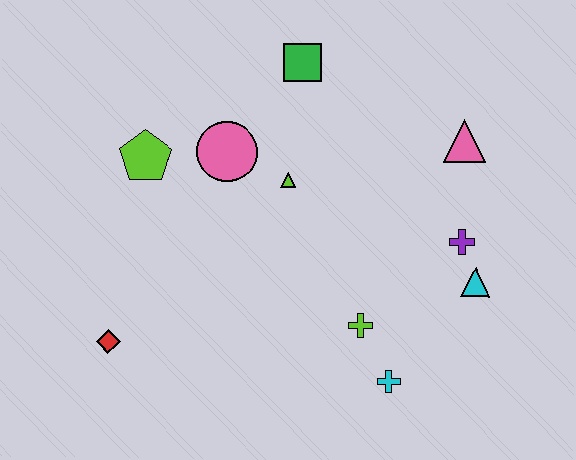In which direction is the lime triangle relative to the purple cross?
The lime triangle is to the left of the purple cross.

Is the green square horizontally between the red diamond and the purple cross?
Yes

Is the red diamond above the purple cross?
No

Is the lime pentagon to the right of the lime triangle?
No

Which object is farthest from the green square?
The red diamond is farthest from the green square.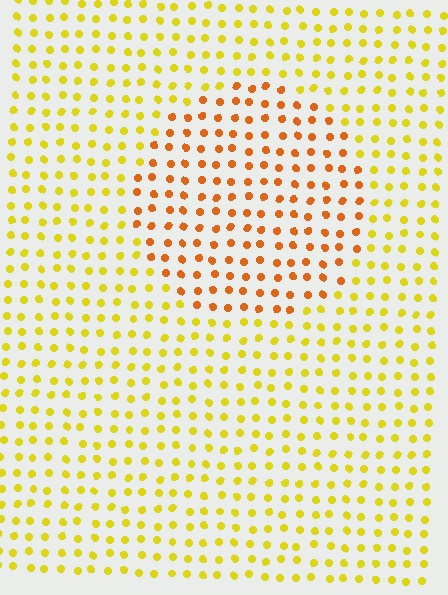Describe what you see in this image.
The image is filled with small yellow elements in a uniform arrangement. A circle-shaped region is visible where the elements are tinted to a slightly different hue, forming a subtle color boundary.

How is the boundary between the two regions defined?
The boundary is defined purely by a slight shift in hue (about 35 degrees). Spacing, size, and orientation are identical on both sides.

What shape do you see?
I see a circle.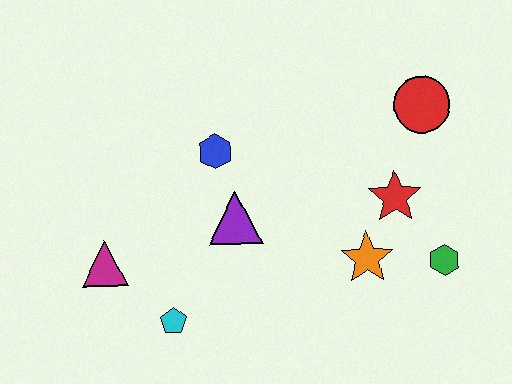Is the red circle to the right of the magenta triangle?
Yes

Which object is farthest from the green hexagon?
The magenta triangle is farthest from the green hexagon.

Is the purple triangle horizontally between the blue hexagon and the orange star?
Yes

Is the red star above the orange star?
Yes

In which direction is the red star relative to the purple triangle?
The red star is to the right of the purple triangle.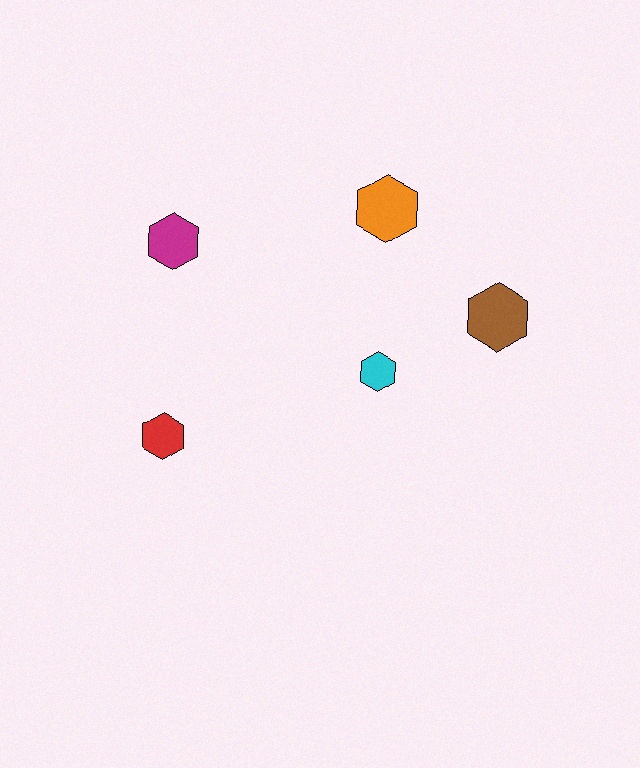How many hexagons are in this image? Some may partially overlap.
There are 5 hexagons.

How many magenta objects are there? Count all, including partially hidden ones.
There is 1 magenta object.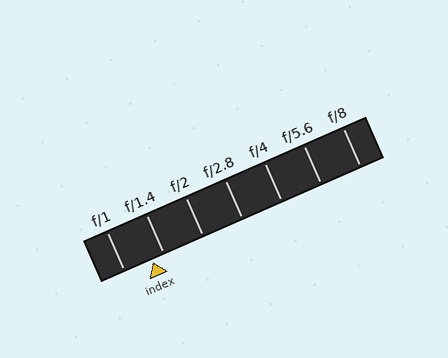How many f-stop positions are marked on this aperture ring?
There are 7 f-stop positions marked.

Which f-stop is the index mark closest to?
The index mark is closest to f/1.4.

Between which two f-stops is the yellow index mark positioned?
The index mark is between f/1 and f/1.4.